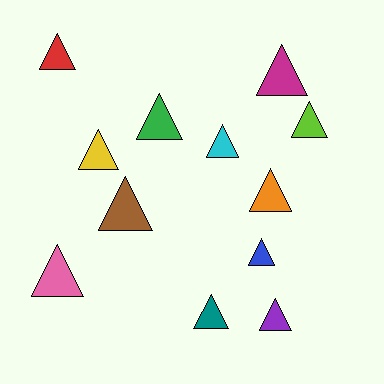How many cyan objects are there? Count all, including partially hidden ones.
There is 1 cyan object.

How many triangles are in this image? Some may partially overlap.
There are 12 triangles.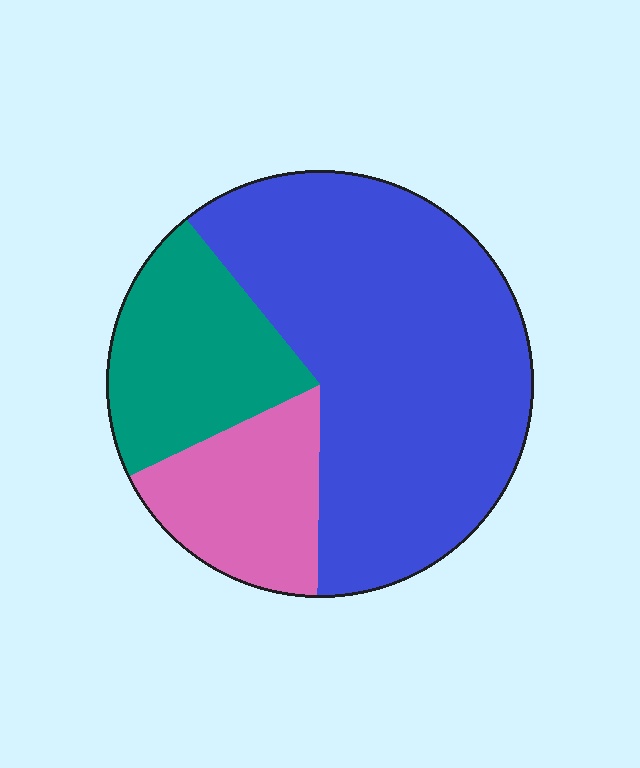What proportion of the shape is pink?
Pink takes up about one sixth (1/6) of the shape.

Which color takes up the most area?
Blue, at roughly 60%.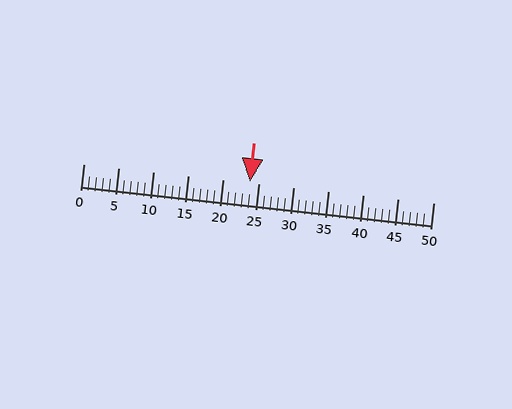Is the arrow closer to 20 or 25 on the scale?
The arrow is closer to 25.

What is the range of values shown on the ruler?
The ruler shows values from 0 to 50.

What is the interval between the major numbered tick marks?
The major tick marks are spaced 5 units apart.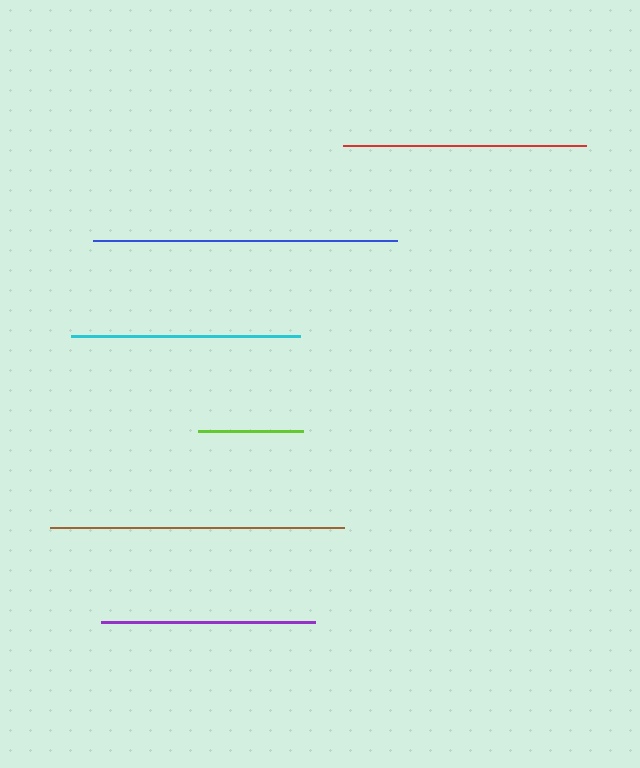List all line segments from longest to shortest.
From longest to shortest: blue, brown, red, cyan, purple, lime.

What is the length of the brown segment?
The brown segment is approximately 294 pixels long.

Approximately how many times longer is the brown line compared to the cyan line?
The brown line is approximately 1.3 times the length of the cyan line.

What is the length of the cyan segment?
The cyan segment is approximately 229 pixels long.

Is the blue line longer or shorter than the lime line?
The blue line is longer than the lime line.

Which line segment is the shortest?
The lime line is the shortest at approximately 105 pixels.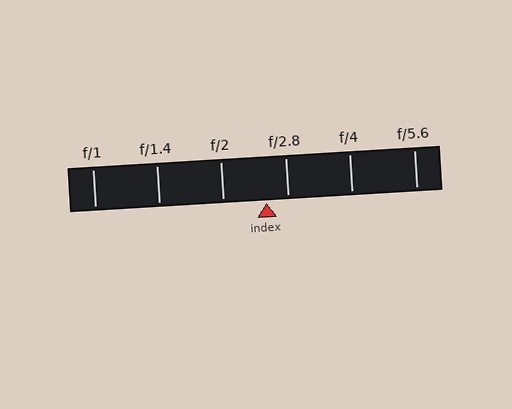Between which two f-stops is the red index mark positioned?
The index mark is between f/2 and f/2.8.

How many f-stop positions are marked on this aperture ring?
There are 6 f-stop positions marked.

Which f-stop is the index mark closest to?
The index mark is closest to f/2.8.